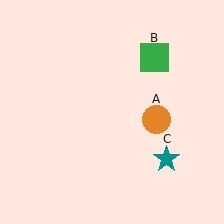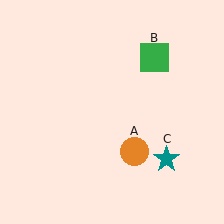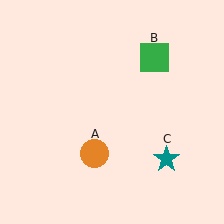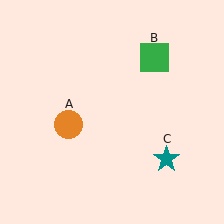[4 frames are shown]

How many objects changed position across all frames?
1 object changed position: orange circle (object A).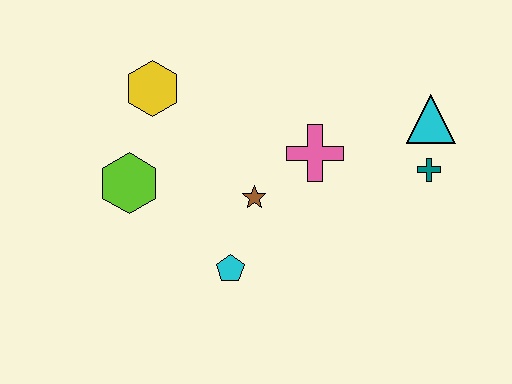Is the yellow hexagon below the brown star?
No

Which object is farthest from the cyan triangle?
The lime hexagon is farthest from the cyan triangle.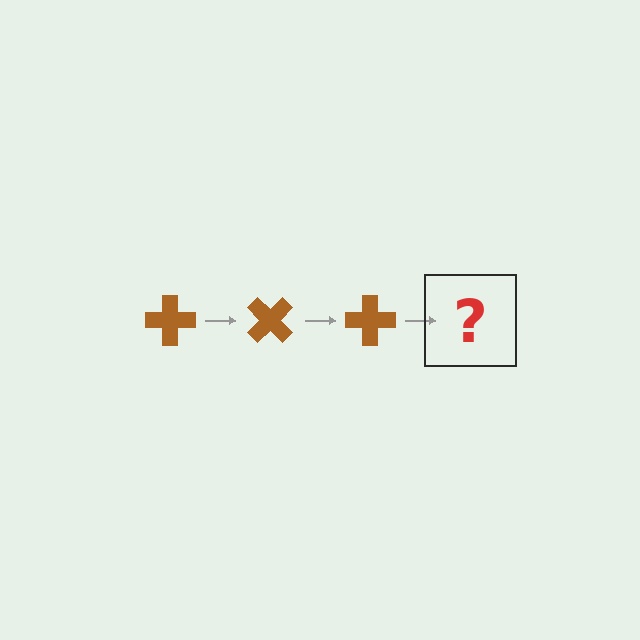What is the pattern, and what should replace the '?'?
The pattern is that the cross rotates 45 degrees each step. The '?' should be a brown cross rotated 135 degrees.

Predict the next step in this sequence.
The next step is a brown cross rotated 135 degrees.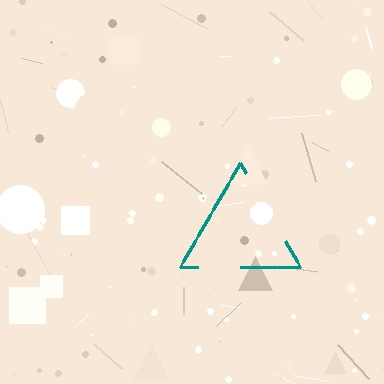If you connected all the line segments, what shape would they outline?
They would outline a triangle.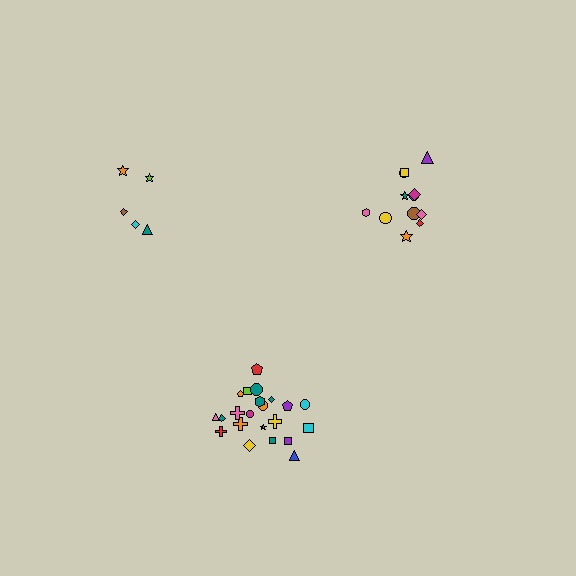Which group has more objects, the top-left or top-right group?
The top-right group.